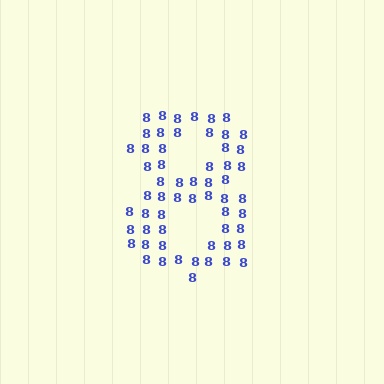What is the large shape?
The large shape is the digit 8.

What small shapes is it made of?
It is made of small digit 8's.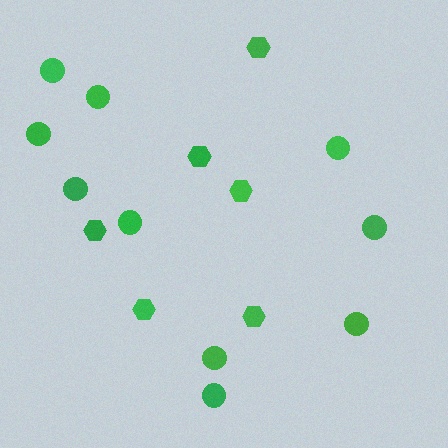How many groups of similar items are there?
There are 2 groups: one group of circles (10) and one group of hexagons (6).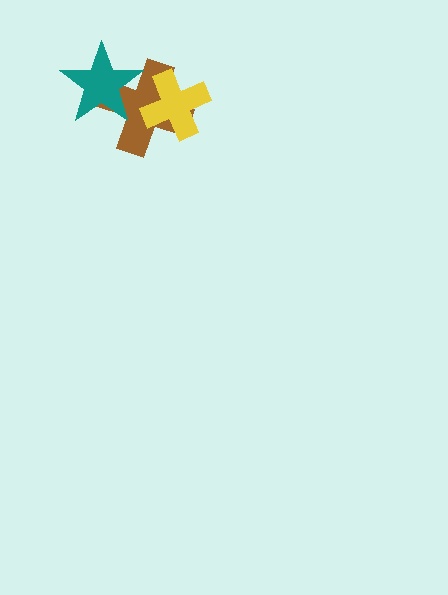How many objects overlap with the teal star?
1 object overlaps with the teal star.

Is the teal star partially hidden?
No, no other shape covers it.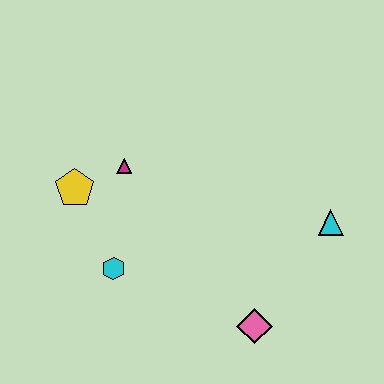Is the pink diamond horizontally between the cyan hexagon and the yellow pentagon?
No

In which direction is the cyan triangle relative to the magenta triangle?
The cyan triangle is to the right of the magenta triangle.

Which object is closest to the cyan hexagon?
The yellow pentagon is closest to the cyan hexagon.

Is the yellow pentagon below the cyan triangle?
No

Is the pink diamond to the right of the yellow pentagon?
Yes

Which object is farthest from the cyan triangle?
The yellow pentagon is farthest from the cyan triangle.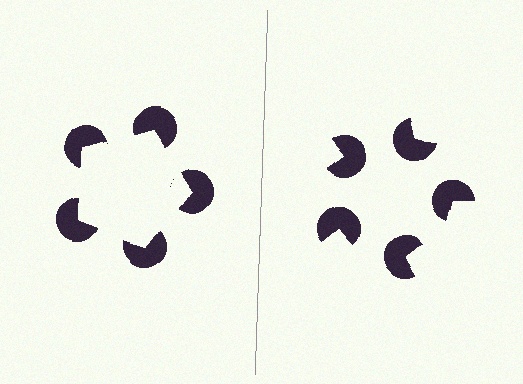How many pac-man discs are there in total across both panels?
10 — 5 on each side.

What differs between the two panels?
The pac-man discs are positioned identically on both sides; only the wedge orientations differ. On the left they align to a pentagon; on the right they are misaligned.